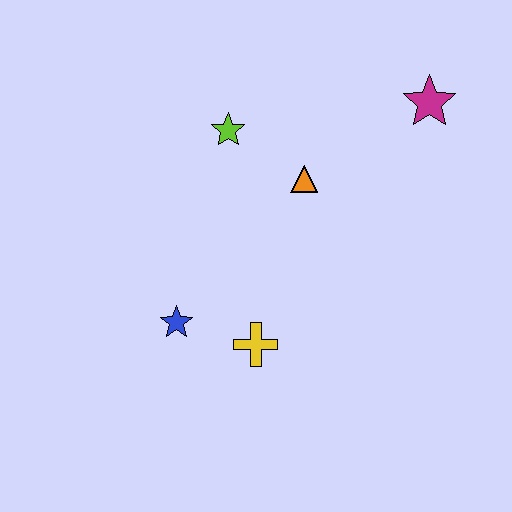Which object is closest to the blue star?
The yellow cross is closest to the blue star.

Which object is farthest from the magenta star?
The blue star is farthest from the magenta star.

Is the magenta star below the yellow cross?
No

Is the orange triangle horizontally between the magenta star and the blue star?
Yes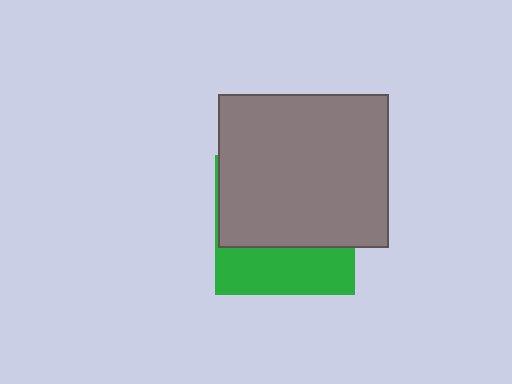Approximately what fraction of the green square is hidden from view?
Roughly 65% of the green square is hidden behind the gray rectangle.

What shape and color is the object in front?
The object in front is a gray rectangle.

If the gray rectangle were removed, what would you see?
You would see the complete green square.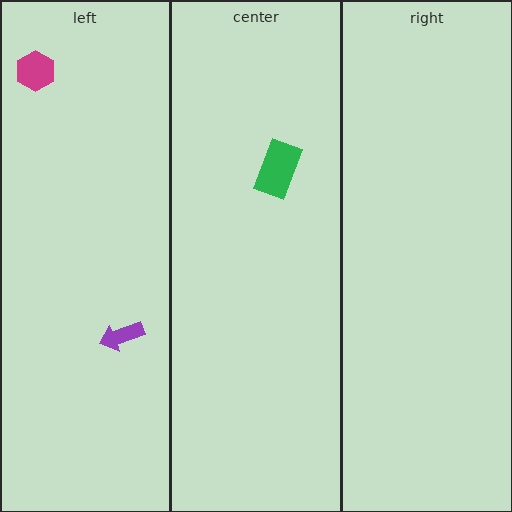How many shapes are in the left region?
2.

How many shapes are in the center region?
1.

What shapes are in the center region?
The green rectangle.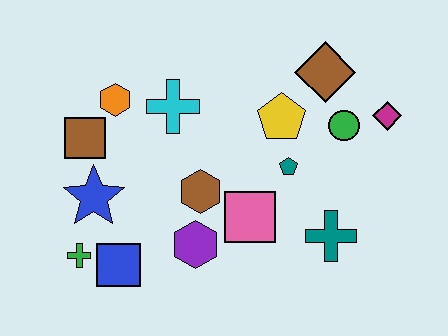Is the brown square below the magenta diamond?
Yes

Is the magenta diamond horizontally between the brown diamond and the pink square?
No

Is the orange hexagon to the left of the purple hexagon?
Yes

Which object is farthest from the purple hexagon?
The magenta diamond is farthest from the purple hexagon.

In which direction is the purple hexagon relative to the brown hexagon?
The purple hexagon is below the brown hexagon.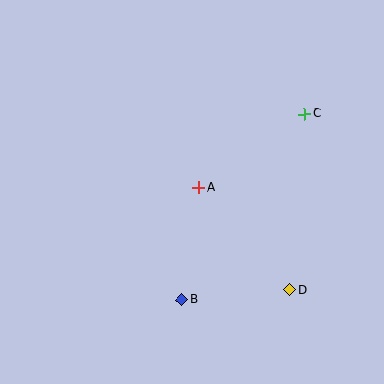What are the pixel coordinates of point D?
Point D is at (290, 290).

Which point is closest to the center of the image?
Point A at (199, 188) is closest to the center.